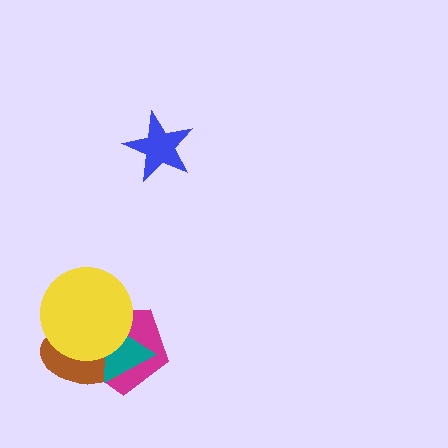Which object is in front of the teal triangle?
The yellow circle is in front of the teal triangle.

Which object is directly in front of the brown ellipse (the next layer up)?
The teal triangle is directly in front of the brown ellipse.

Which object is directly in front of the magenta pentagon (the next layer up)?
The brown ellipse is directly in front of the magenta pentagon.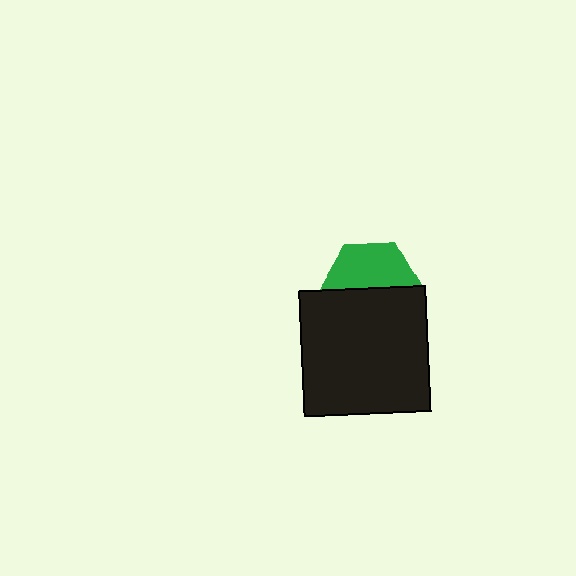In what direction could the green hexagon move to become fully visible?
The green hexagon could move up. That would shift it out from behind the black square entirely.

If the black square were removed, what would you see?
You would see the complete green hexagon.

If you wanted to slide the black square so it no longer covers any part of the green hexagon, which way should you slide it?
Slide it down — that is the most direct way to separate the two shapes.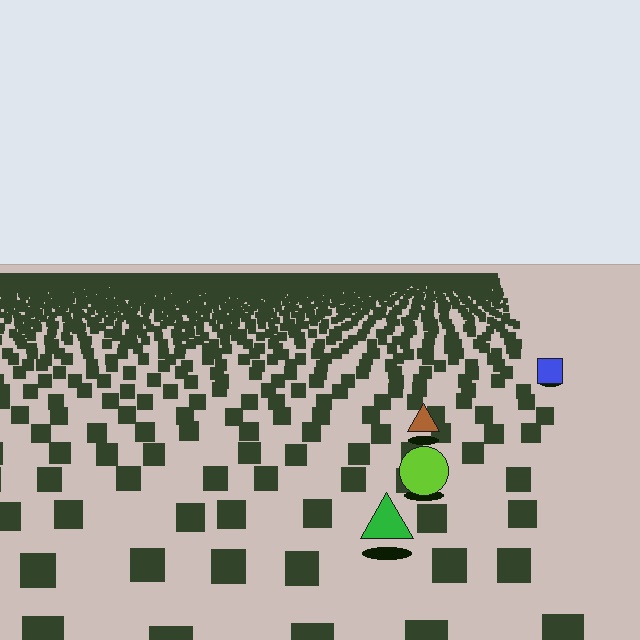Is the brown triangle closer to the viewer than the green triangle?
No. The green triangle is closer — you can tell from the texture gradient: the ground texture is coarser near it.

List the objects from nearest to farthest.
From nearest to farthest: the green triangle, the lime circle, the brown triangle, the blue square.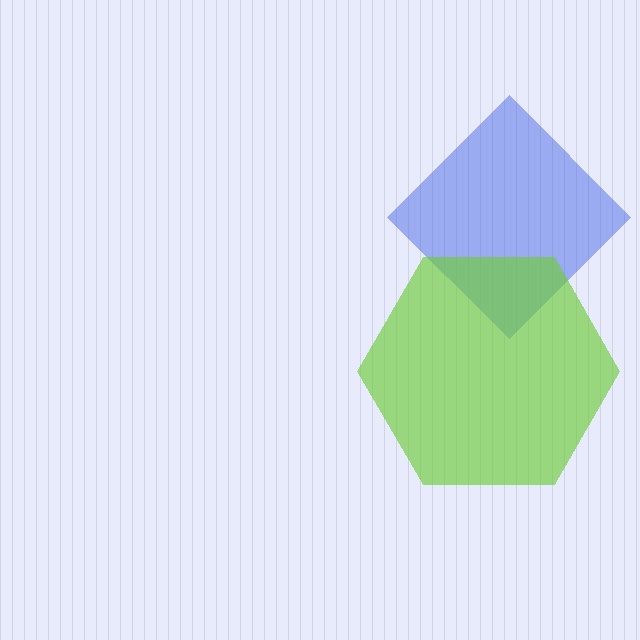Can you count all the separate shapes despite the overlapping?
Yes, there are 2 separate shapes.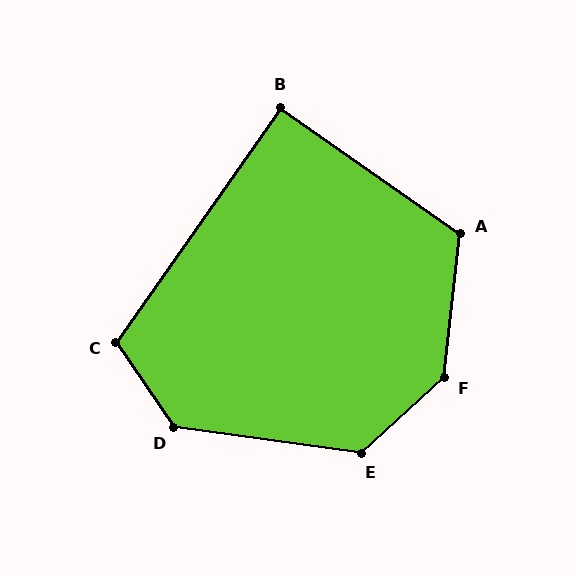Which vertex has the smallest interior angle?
B, at approximately 90 degrees.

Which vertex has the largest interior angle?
F, at approximately 138 degrees.